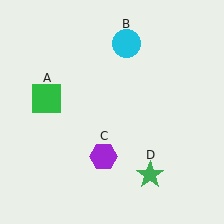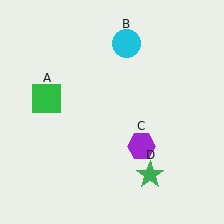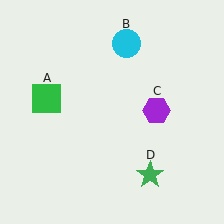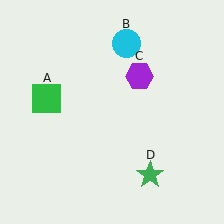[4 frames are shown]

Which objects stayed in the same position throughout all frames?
Green square (object A) and cyan circle (object B) and green star (object D) remained stationary.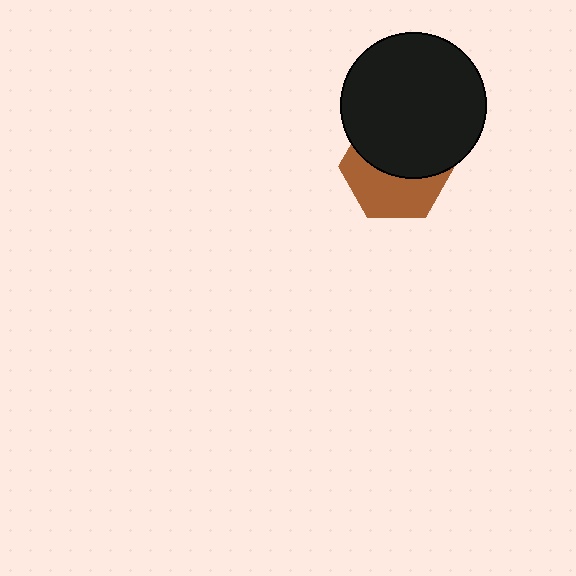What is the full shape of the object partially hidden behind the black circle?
The partially hidden object is a brown hexagon.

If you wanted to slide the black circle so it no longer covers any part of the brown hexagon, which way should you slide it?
Slide it up — that is the most direct way to separate the two shapes.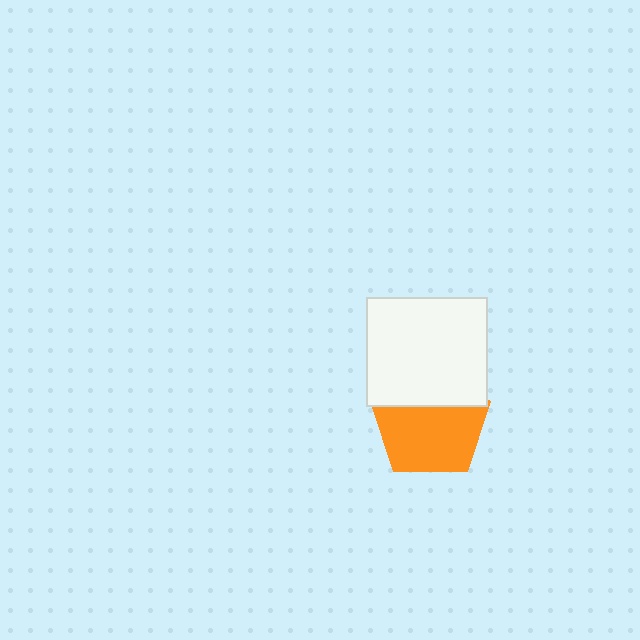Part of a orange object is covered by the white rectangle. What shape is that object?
It is a pentagon.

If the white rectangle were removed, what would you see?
You would see the complete orange pentagon.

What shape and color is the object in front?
The object in front is a white rectangle.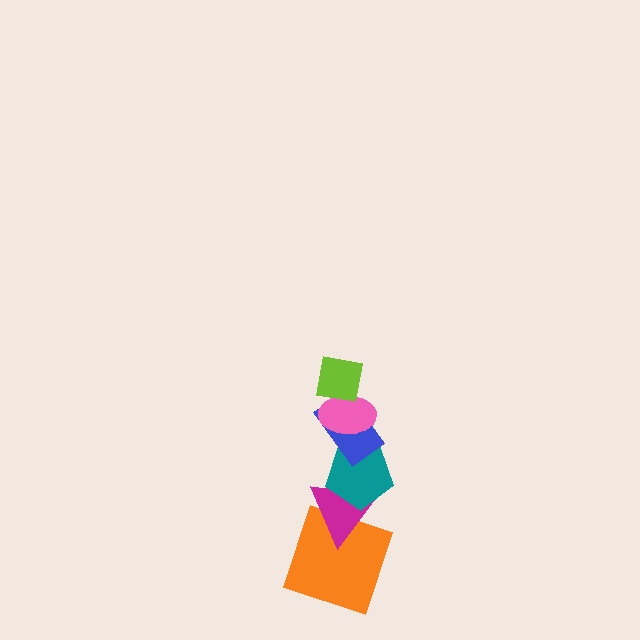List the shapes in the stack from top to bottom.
From top to bottom: the lime square, the pink ellipse, the blue rectangle, the teal pentagon, the magenta triangle, the orange square.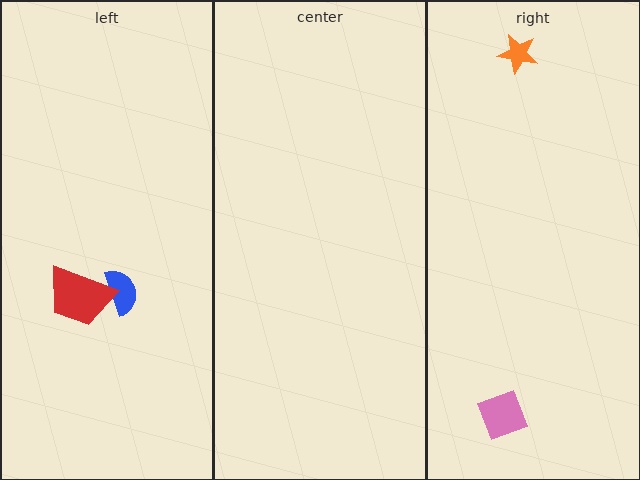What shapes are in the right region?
The orange star, the pink diamond.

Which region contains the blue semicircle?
The left region.